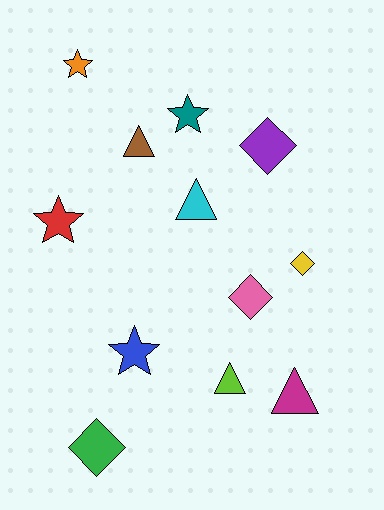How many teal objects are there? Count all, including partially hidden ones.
There is 1 teal object.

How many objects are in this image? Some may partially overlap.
There are 12 objects.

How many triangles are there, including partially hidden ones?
There are 4 triangles.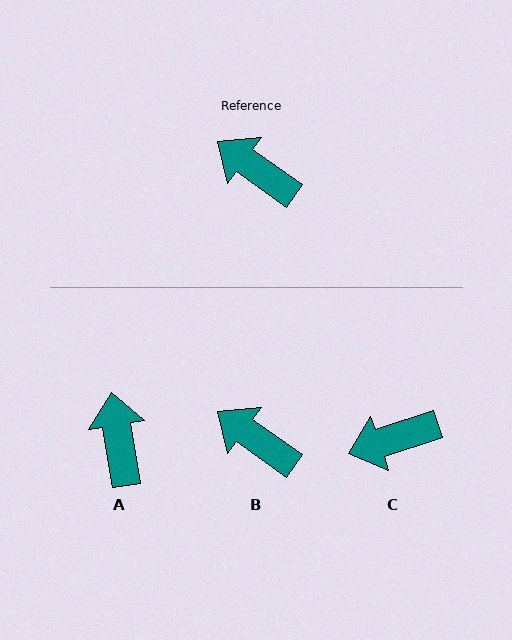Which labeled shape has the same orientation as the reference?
B.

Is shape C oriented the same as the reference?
No, it is off by about 55 degrees.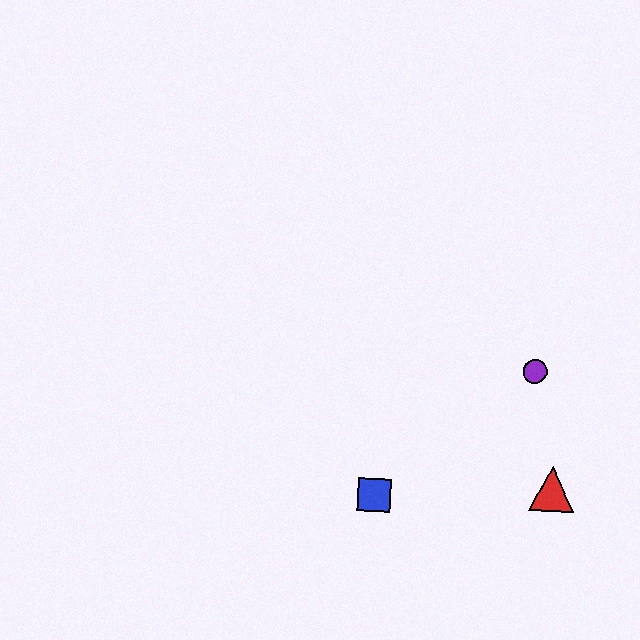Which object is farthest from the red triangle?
The blue square is farthest from the red triangle.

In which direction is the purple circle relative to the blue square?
The purple circle is to the right of the blue square.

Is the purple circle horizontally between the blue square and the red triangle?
Yes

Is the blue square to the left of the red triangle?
Yes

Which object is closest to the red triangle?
The purple circle is closest to the red triangle.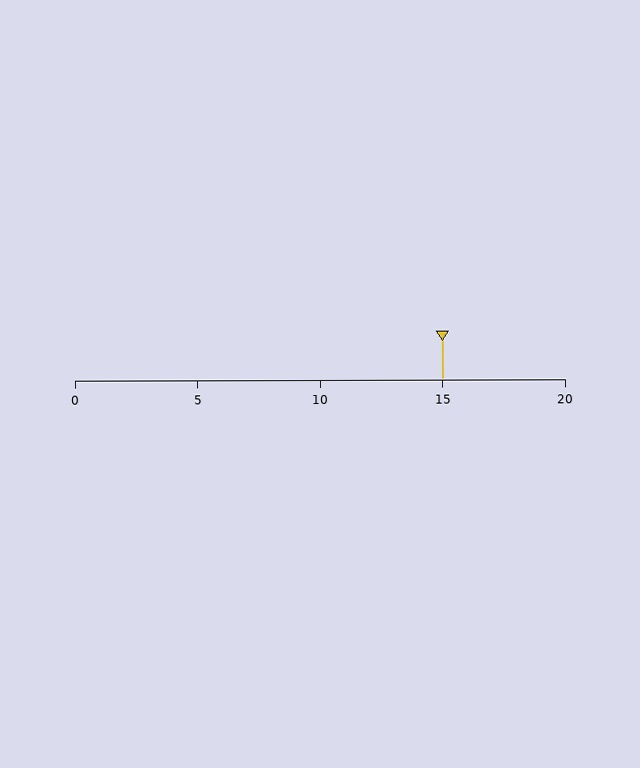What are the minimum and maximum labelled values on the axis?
The axis runs from 0 to 20.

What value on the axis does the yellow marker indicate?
The marker indicates approximately 15.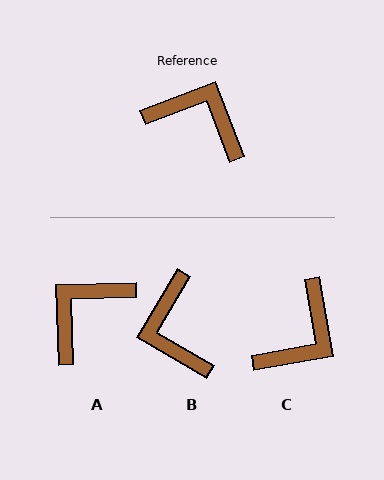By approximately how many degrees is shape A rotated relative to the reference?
Approximately 71 degrees counter-clockwise.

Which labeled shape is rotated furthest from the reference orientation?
B, about 128 degrees away.